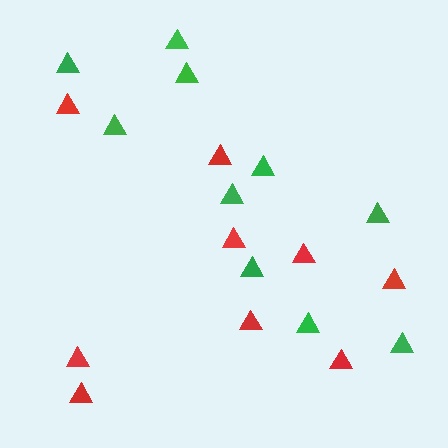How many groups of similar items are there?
There are 2 groups: one group of red triangles (9) and one group of green triangles (10).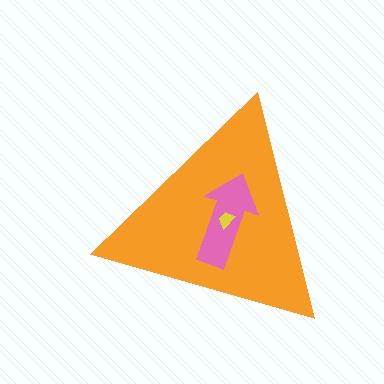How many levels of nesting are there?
3.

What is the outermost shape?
The orange triangle.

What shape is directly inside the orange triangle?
The pink arrow.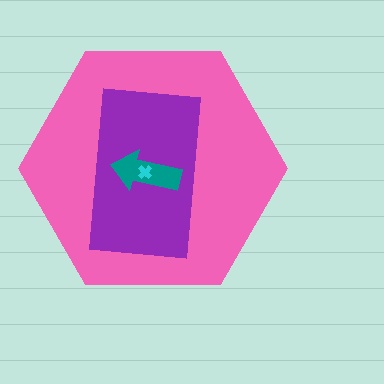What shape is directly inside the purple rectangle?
The teal arrow.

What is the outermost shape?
The pink hexagon.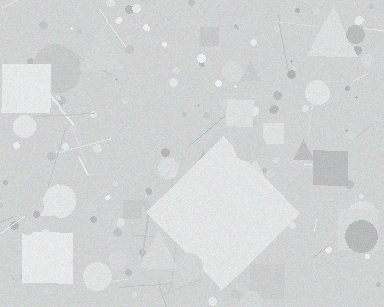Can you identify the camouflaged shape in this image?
The camouflaged shape is a diamond.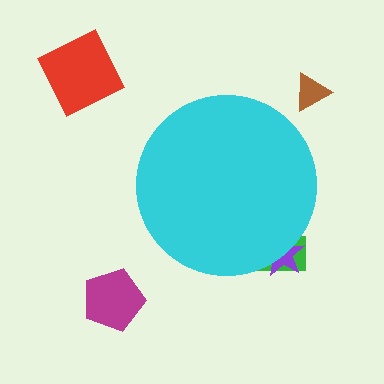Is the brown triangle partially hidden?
No, the brown triangle is fully visible.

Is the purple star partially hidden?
Yes, the purple star is partially hidden behind the cyan circle.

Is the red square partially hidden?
No, the red square is fully visible.